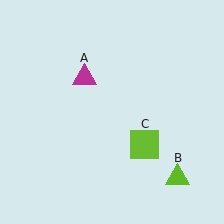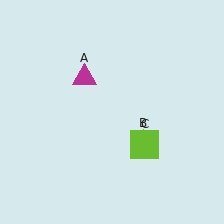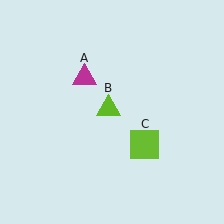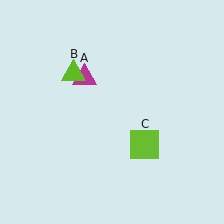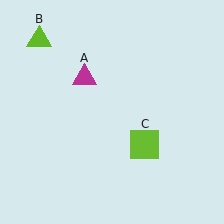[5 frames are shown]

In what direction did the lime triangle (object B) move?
The lime triangle (object B) moved up and to the left.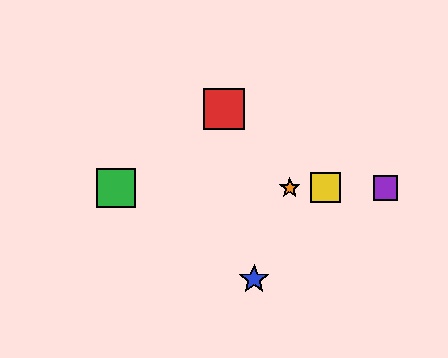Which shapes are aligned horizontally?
The green square, the yellow square, the purple square, the orange star are aligned horizontally.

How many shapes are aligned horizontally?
4 shapes (the green square, the yellow square, the purple square, the orange star) are aligned horizontally.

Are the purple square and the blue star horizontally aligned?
No, the purple square is at y≈188 and the blue star is at y≈279.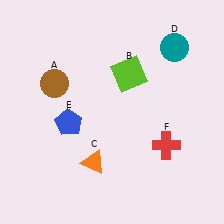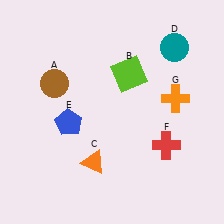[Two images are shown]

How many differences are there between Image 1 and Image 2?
There is 1 difference between the two images.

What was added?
An orange cross (G) was added in Image 2.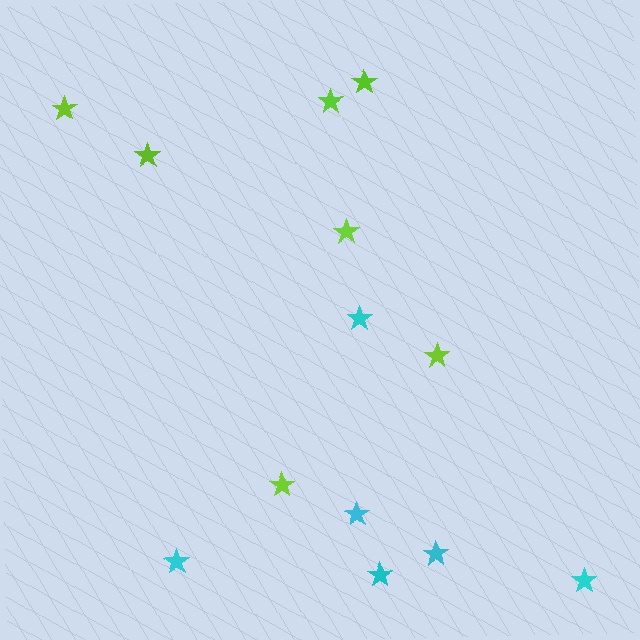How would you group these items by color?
There are 2 groups: one group of cyan stars (6) and one group of lime stars (7).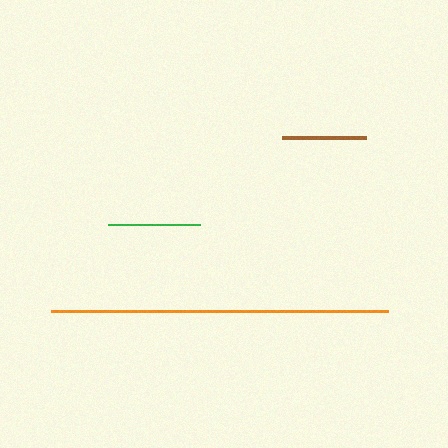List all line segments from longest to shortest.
From longest to shortest: orange, green, brown.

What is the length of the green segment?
The green segment is approximately 93 pixels long.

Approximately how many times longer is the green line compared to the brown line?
The green line is approximately 1.1 times the length of the brown line.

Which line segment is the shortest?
The brown line is the shortest at approximately 84 pixels.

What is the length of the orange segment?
The orange segment is approximately 337 pixels long.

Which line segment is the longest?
The orange line is the longest at approximately 337 pixels.